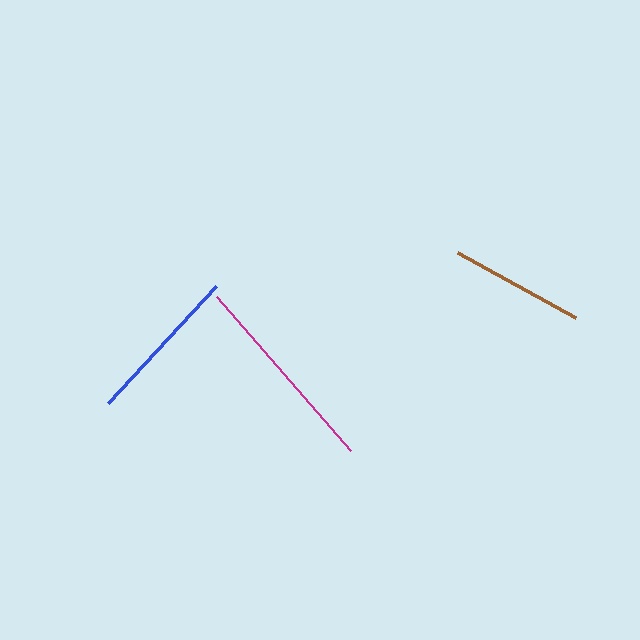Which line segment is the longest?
The magenta line is the longest at approximately 205 pixels.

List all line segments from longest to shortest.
From longest to shortest: magenta, blue, brown.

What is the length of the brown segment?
The brown segment is approximately 135 pixels long.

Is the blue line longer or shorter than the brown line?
The blue line is longer than the brown line.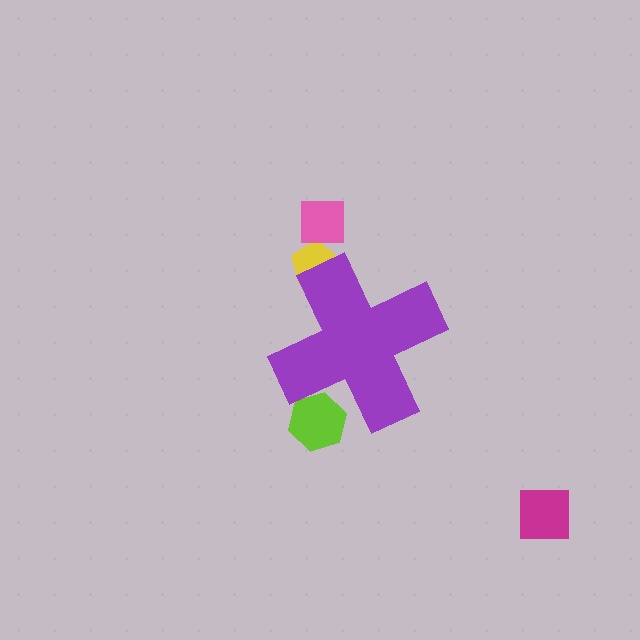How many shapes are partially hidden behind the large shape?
2 shapes are partially hidden.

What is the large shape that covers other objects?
A purple cross.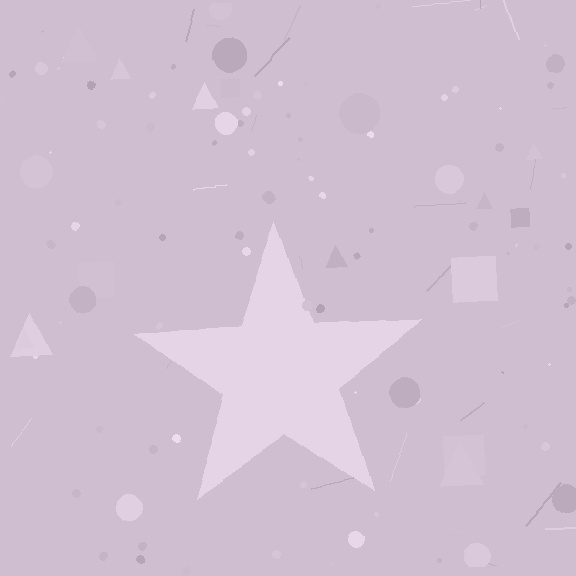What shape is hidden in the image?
A star is hidden in the image.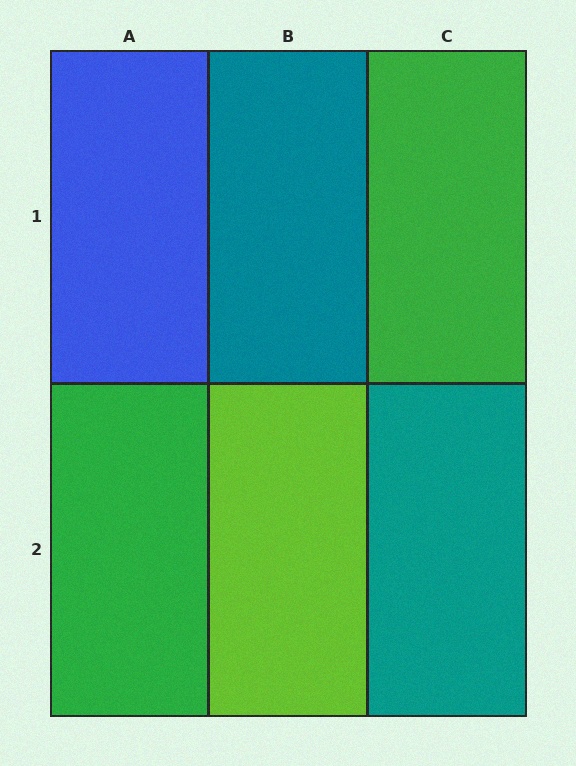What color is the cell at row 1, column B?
Teal.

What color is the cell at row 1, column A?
Blue.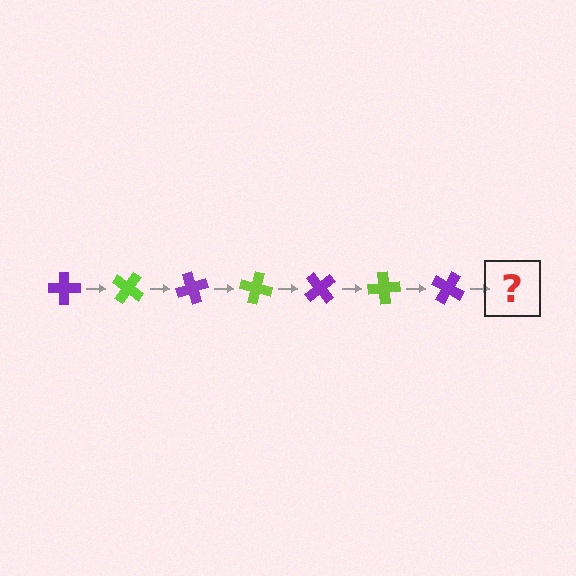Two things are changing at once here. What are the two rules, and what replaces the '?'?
The two rules are that it rotates 35 degrees each step and the color cycles through purple and lime. The '?' should be a lime cross, rotated 245 degrees from the start.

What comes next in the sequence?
The next element should be a lime cross, rotated 245 degrees from the start.